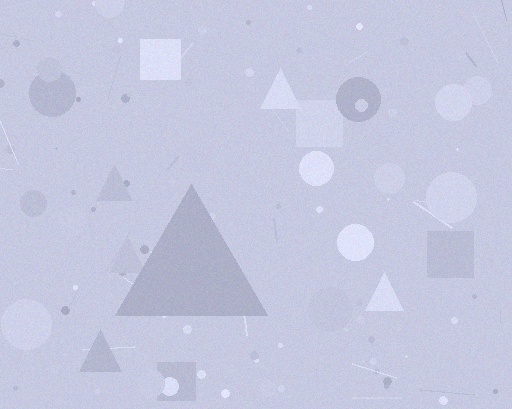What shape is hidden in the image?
A triangle is hidden in the image.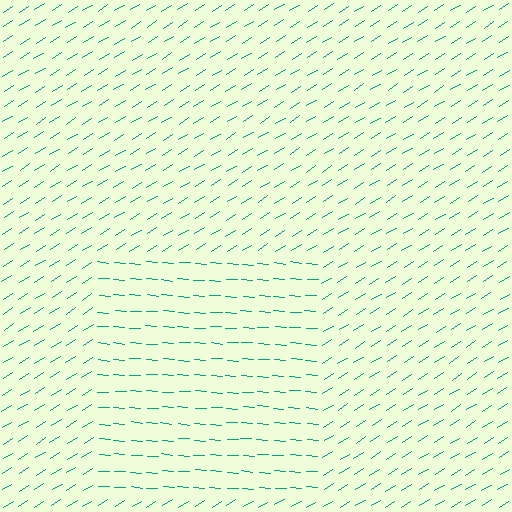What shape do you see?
I see a rectangle.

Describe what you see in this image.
The image is filled with small teal line segments. A rectangle region in the image has lines oriented differently from the surrounding lines, creating a visible texture boundary.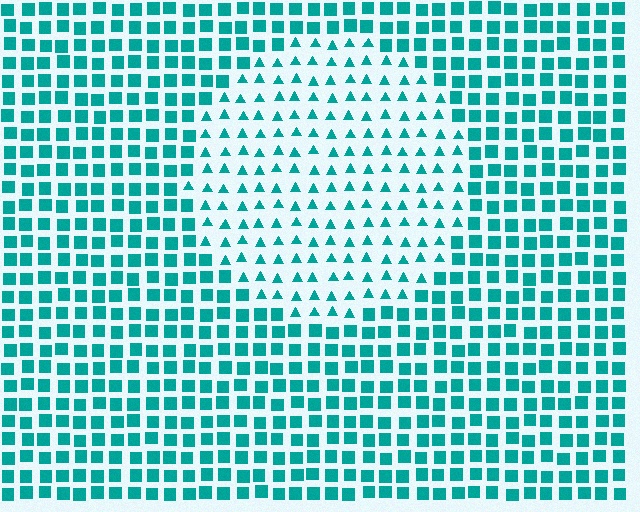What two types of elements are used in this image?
The image uses triangles inside the circle region and squares outside it.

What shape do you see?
I see a circle.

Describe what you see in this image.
The image is filled with small teal elements arranged in a uniform grid. A circle-shaped region contains triangles, while the surrounding area contains squares. The boundary is defined purely by the change in element shape.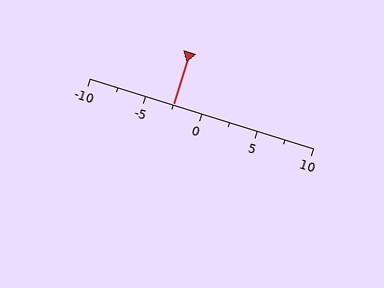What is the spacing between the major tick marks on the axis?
The major ticks are spaced 5 apart.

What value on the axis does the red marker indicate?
The marker indicates approximately -2.5.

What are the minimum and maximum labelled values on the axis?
The axis runs from -10 to 10.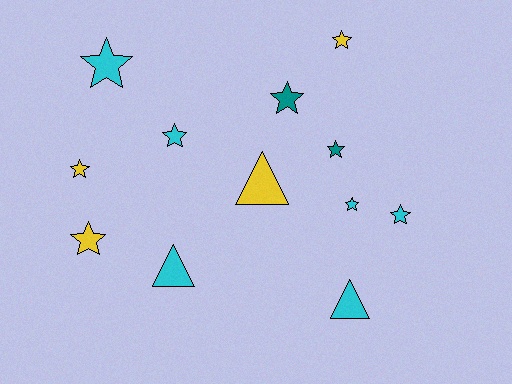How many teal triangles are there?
There are no teal triangles.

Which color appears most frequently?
Cyan, with 6 objects.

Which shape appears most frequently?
Star, with 9 objects.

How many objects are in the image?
There are 12 objects.